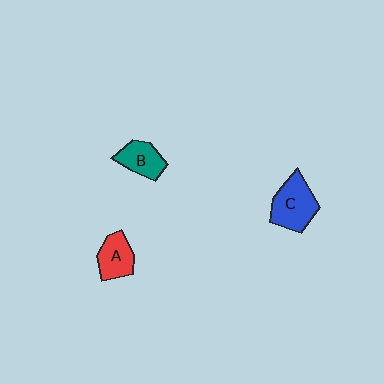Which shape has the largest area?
Shape C (blue).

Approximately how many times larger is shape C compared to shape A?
Approximately 1.4 times.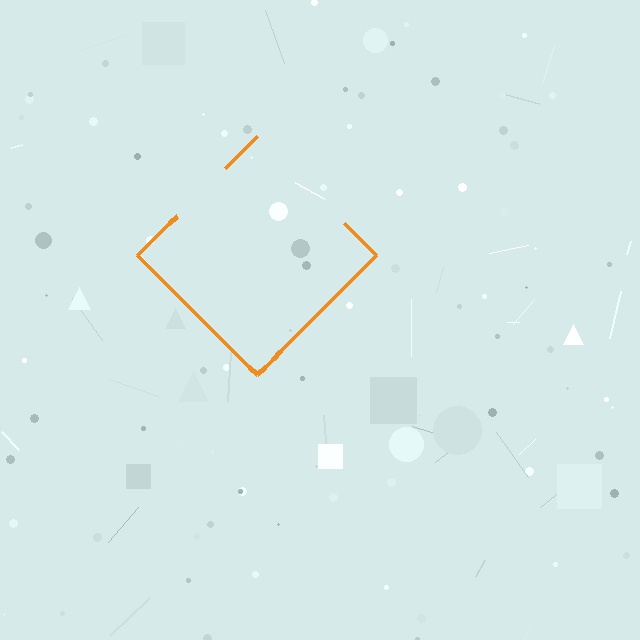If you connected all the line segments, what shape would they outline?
They would outline a diamond.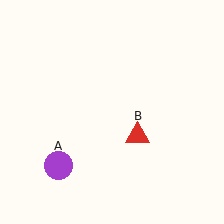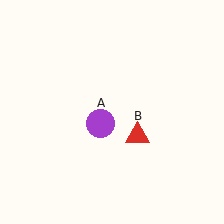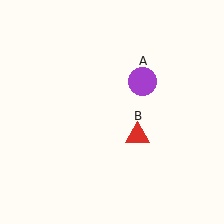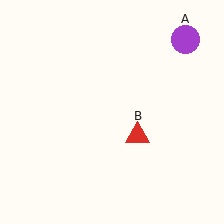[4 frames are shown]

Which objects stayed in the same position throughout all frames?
Red triangle (object B) remained stationary.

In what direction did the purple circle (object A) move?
The purple circle (object A) moved up and to the right.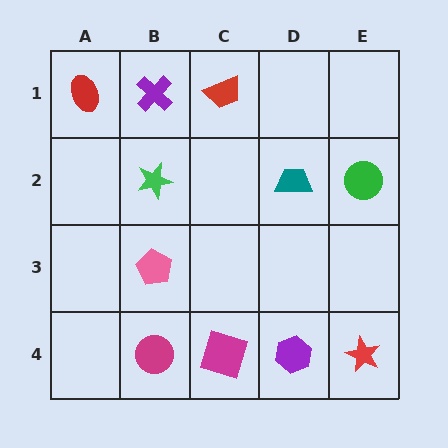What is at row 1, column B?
A purple cross.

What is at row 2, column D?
A teal trapezoid.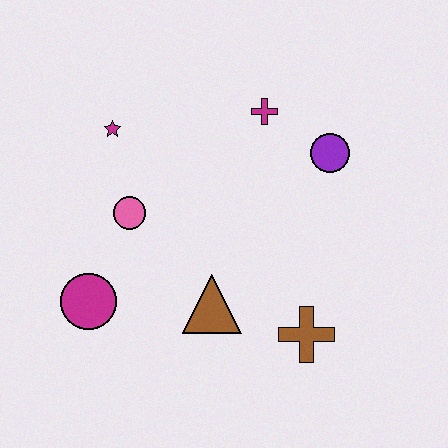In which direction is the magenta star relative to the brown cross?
The magenta star is above the brown cross.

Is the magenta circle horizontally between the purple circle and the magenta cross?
No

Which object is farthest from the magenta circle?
The purple circle is farthest from the magenta circle.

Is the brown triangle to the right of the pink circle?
Yes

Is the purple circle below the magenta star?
Yes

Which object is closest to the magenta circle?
The pink circle is closest to the magenta circle.